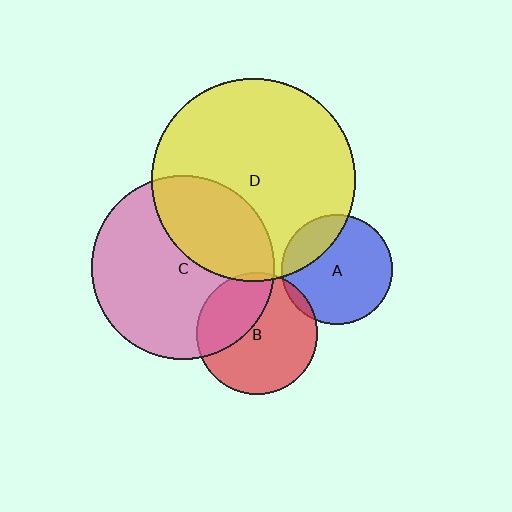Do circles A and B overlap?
Yes.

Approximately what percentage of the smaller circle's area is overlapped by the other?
Approximately 5%.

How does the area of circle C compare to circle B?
Approximately 2.3 times.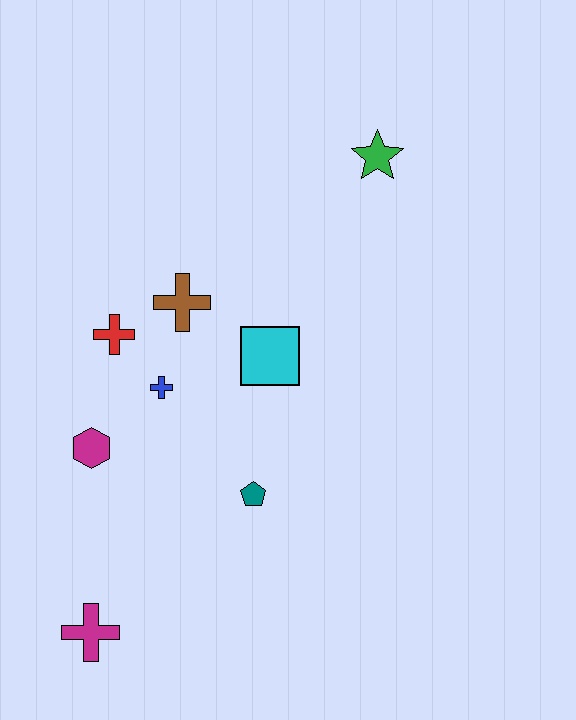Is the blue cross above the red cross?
No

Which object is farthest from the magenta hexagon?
The green star is farthest from the magenta hexagon.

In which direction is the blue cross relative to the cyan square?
The blue cross is to the left of the cyan square.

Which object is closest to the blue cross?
The red cross is closest to the blue cross.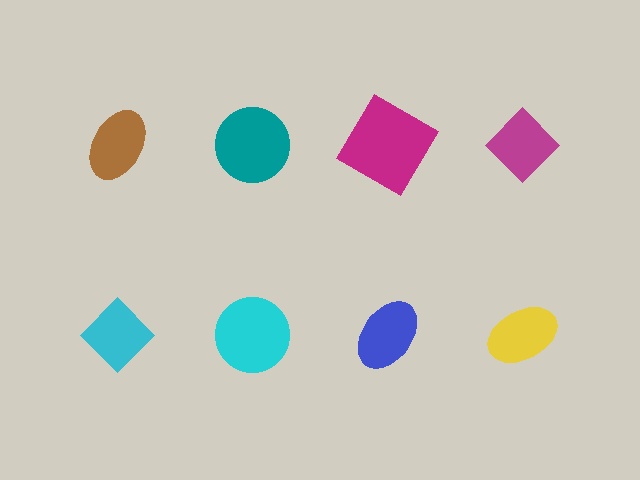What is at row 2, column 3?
A blue ellipse.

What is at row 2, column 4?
A yellow ellipse.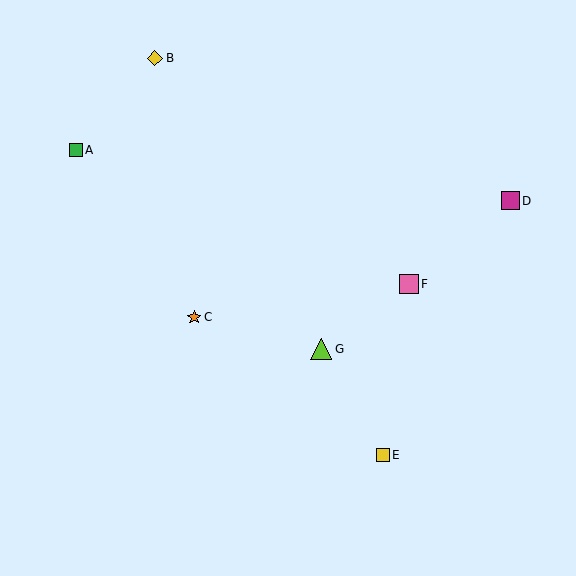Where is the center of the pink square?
The center of the pink square is at (409, 284).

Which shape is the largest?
The lime triangle (labeled G) is the largest.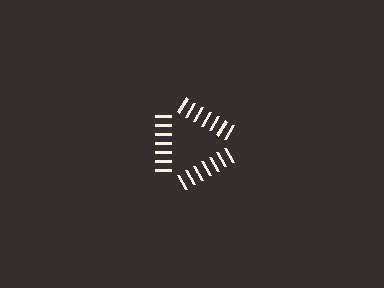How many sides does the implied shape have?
3 sides — the line-ends trace a triangle.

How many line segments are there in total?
21 — 7 along each of the 3 edges.